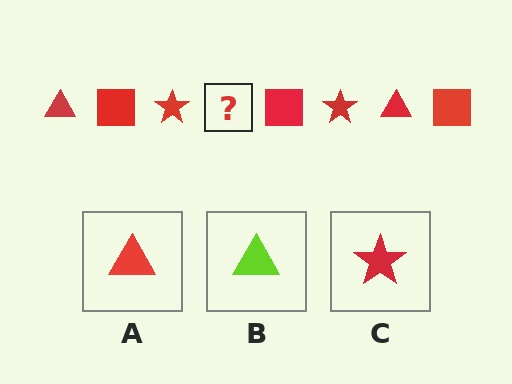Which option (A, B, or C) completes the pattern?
A.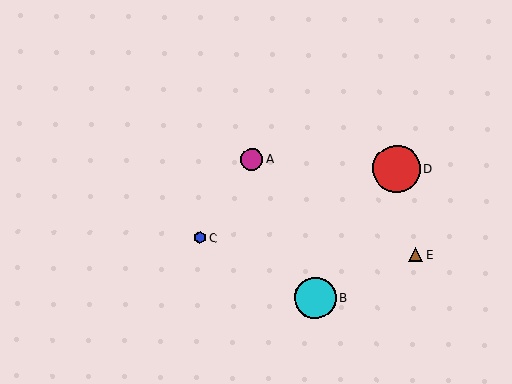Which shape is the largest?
The red circle (labeled D) is the largest.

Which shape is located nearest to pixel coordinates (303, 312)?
The cyan circle (labeled B) at (315, 298) is nearest to that location.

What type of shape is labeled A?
Shape A is a magenta circle.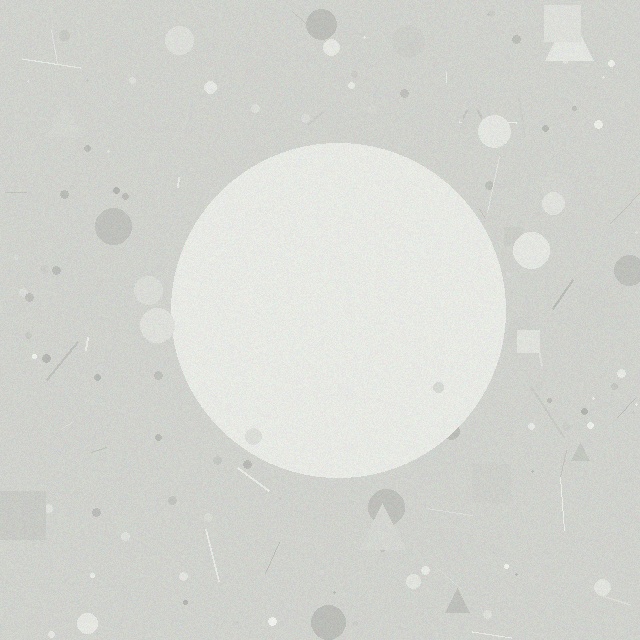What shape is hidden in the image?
A circle is hidden in the image.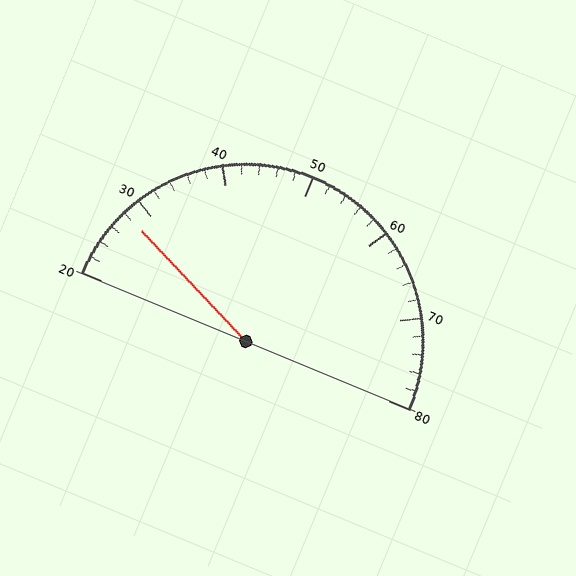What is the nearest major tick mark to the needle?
The nearest major tick mark is 30.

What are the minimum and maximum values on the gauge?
The gauge ranges from 20 to 80.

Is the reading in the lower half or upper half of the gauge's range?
The reading is in the lower half of the range (20 to 80).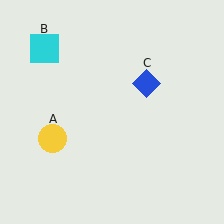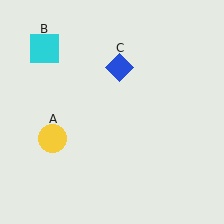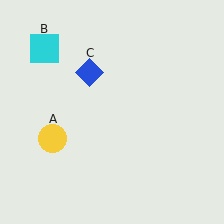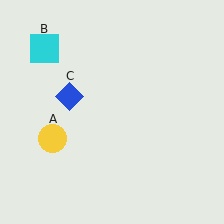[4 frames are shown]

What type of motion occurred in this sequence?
The blue diamond (object C) rotated counterclockwise around the center of the scene.